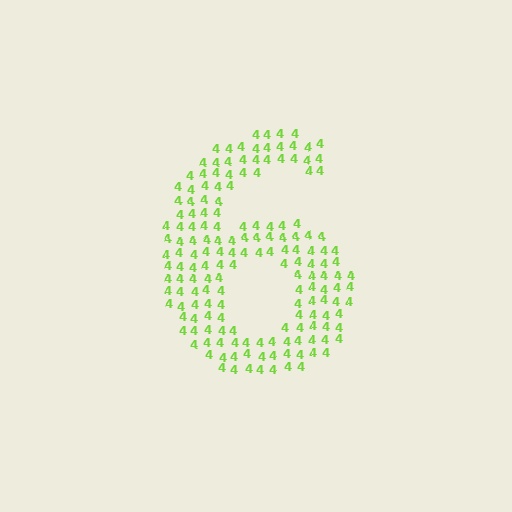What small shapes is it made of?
It is made of small digit 4's.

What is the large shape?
The large shape is the digit 6.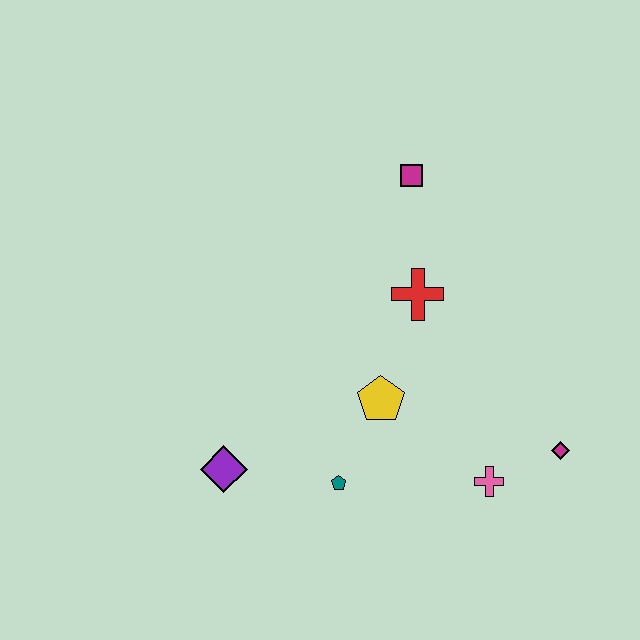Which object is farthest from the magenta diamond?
The purple diamond is farthest from the magenta diamond.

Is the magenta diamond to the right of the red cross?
Yes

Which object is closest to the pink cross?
The magenta diamond is closest to the pink cross.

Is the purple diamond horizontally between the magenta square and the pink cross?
No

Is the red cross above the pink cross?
Yes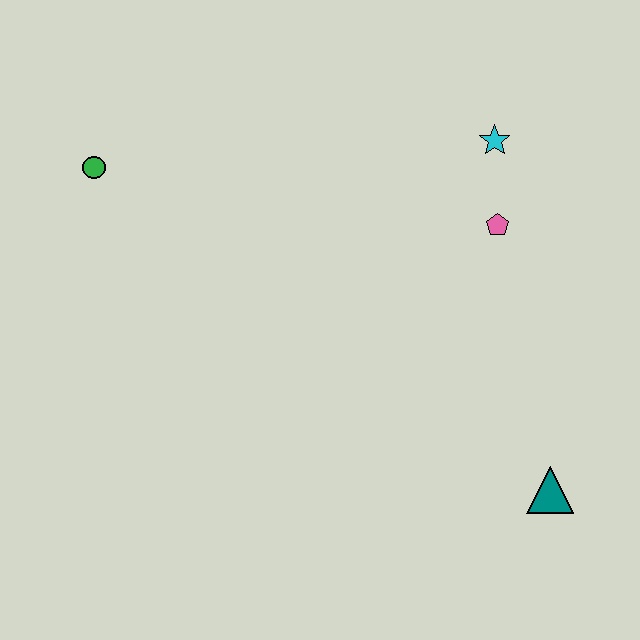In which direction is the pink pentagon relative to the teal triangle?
The pink pentagon is above the teal triangle.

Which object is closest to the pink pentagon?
The cyan star is closest to the pink pentagon.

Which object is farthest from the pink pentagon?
The green circle is farthest from the pink pentagon.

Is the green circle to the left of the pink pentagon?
Yes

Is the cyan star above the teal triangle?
Yes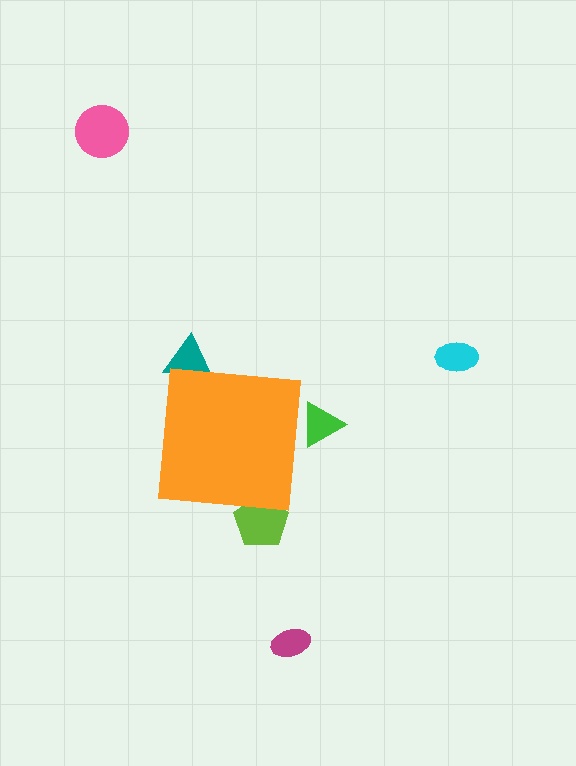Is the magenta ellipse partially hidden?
No, the magenta ellipse is fully visible.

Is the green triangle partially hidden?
Yes, the green triangle is partially hidden behind the orange square.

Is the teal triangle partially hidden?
Yes, the teal triangle is partially hidden behind the orange square.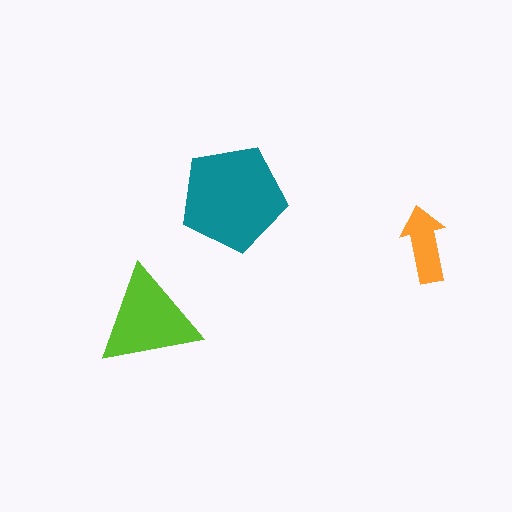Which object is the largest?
The teal pentagon.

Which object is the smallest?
The orange arrow.